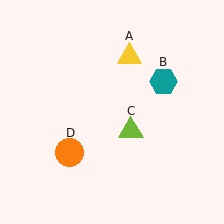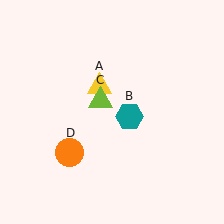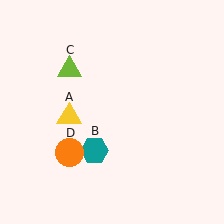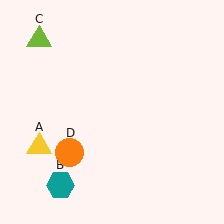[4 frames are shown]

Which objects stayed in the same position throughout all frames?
Orange circle (object D) remained stationary.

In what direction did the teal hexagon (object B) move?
The teal hexagon (object B) moved down and to the left.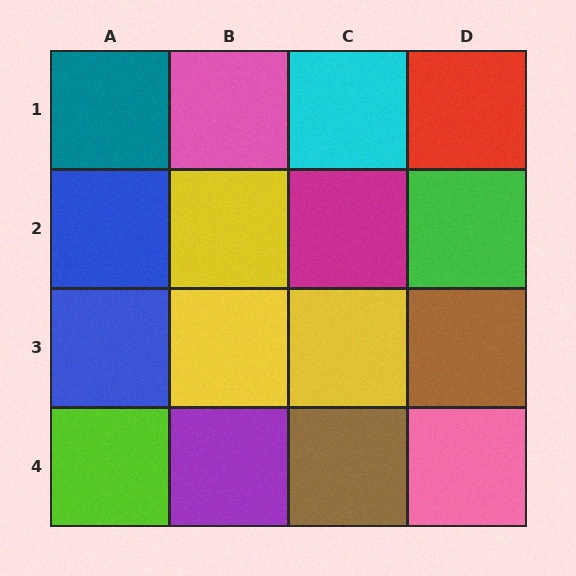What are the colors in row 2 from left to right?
Blue, yellow, magenta, green.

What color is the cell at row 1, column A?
Teal.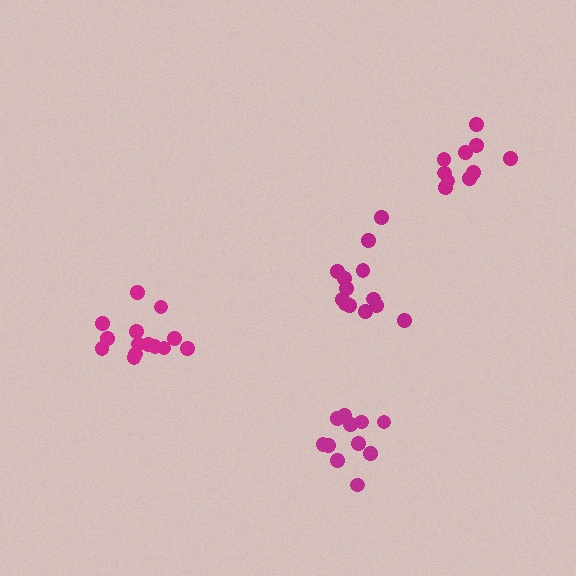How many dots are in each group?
Group 1: 11 dots, Group 2: 10 dots, Group 3: 14 dots, Group 4: 13 dots (48 total).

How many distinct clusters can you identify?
There are 4 distinct clusters.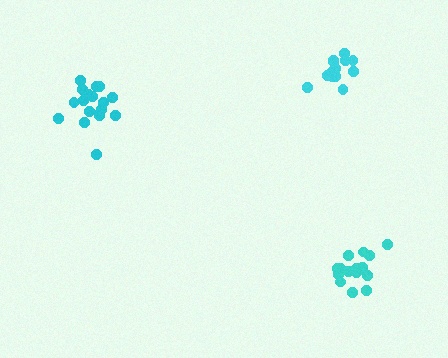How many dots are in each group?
Group 1: 19 dots, Group 2: 15 dots, Group 3: 15 dots (49 total).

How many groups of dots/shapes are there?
There are 3 groups.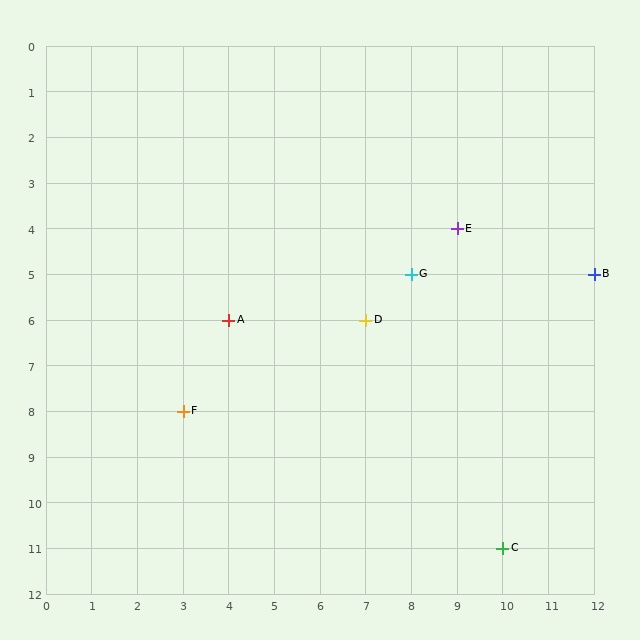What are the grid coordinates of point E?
Point E is at grid coordinates (9, 4).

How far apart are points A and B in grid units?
Points A and B are 8 columns and 1 row apart (about 8.1 grid units diagonally).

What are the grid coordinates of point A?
Point A is at grid coordinates (4, 6).